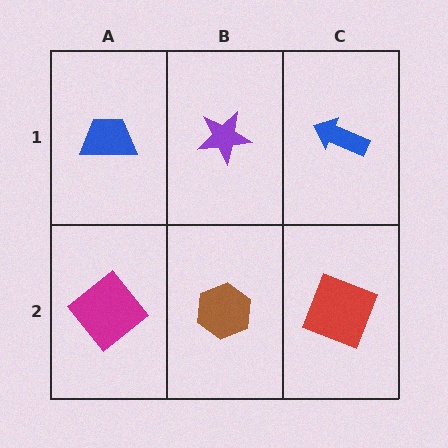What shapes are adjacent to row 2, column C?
A blue arrow (row 1, column C), a brown hexagon (row 2, column B).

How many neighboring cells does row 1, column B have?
3.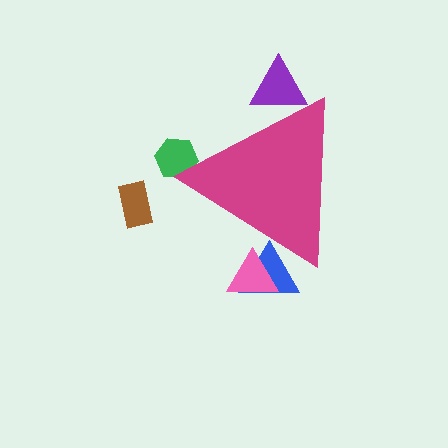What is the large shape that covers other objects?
A magenta triangle.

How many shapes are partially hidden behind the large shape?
4 shapes are partially hidden.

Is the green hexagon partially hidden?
Yes, the green hexagon is partially hidden behind the magenta triangle.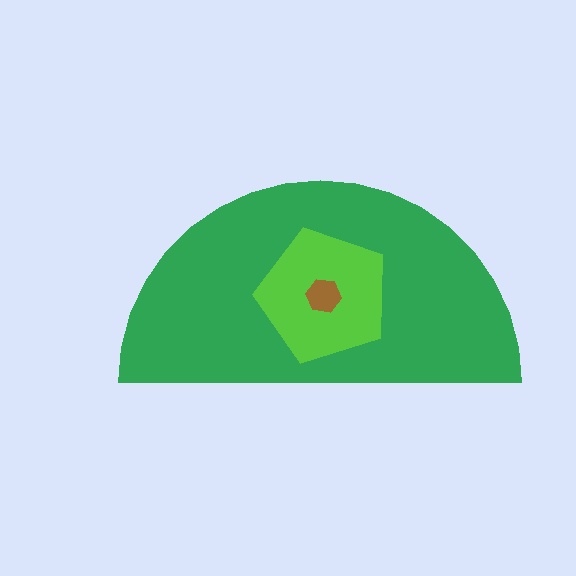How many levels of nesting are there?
3.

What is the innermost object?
The brown hexagon.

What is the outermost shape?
The green semicircle.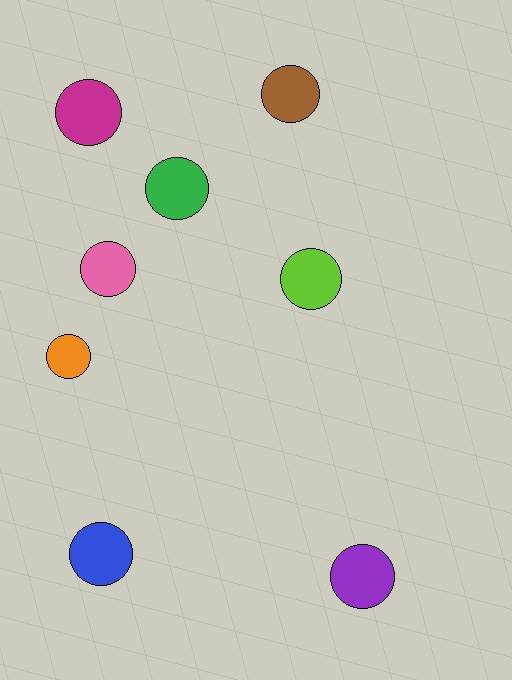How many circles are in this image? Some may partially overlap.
There are 8 circles.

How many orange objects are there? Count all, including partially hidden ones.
There is 1 orange object.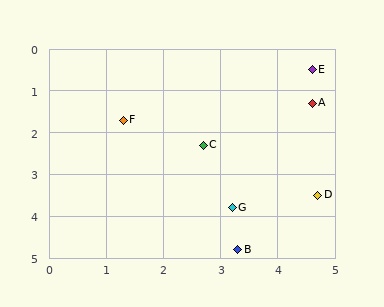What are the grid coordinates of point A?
Point A is at approximately (4.6, 1.3).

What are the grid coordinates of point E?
Point E is at approximately (4.6, 0.5).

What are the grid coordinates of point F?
Point F is at approximately (1.3, 1.7).